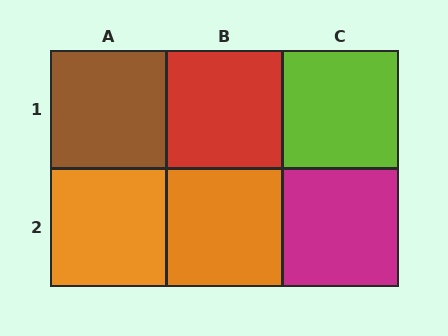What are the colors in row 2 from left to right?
Orange, orange, magenta.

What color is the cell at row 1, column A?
Brown.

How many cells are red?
1 cell is red.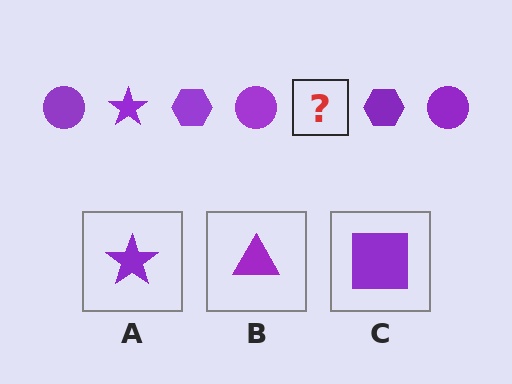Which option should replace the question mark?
Option A.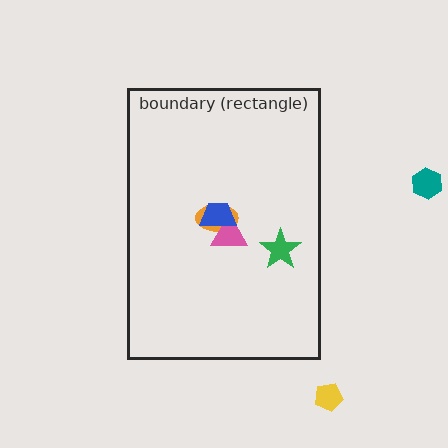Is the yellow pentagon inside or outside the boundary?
Outside.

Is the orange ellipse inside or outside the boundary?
Inside.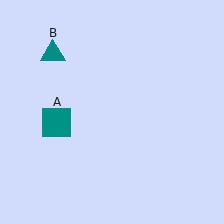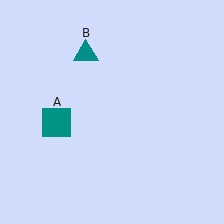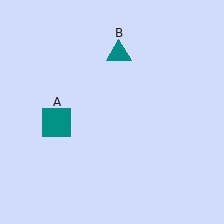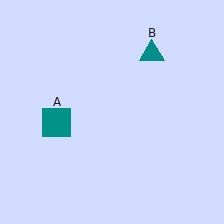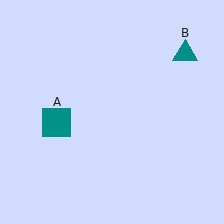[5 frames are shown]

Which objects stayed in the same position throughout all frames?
Teal square (object A) remained stationary.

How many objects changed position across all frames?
1 object changed position: teal triangle (object B).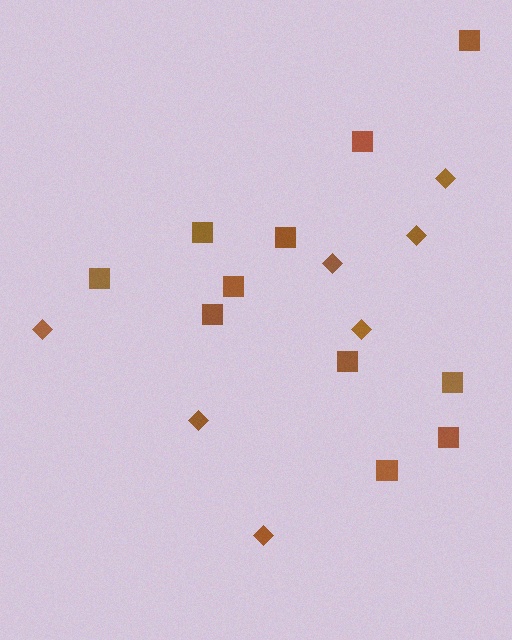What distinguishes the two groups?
There are 2 groups: one group of squares (11) and one group of diamonds (7).